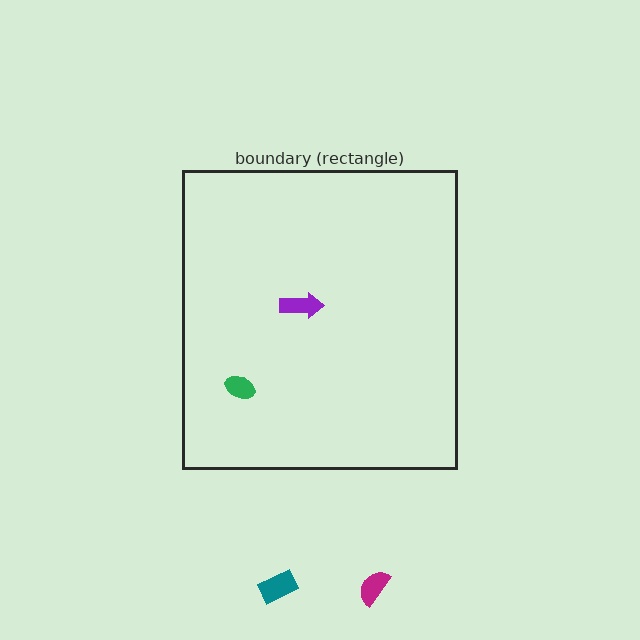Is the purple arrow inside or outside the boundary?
Inside.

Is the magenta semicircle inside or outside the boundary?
Outside.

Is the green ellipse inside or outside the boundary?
Inside.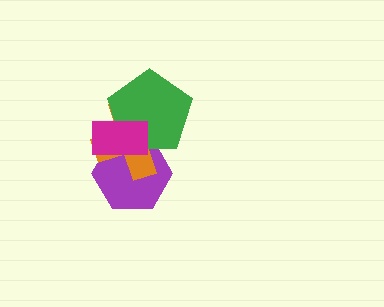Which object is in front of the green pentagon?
The magenta rectangle is in front of the green pentagon.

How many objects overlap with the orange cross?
3 objects overlap with the orange cross.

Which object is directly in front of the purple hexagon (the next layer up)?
The orange cross is directly in front of the purple hexagon.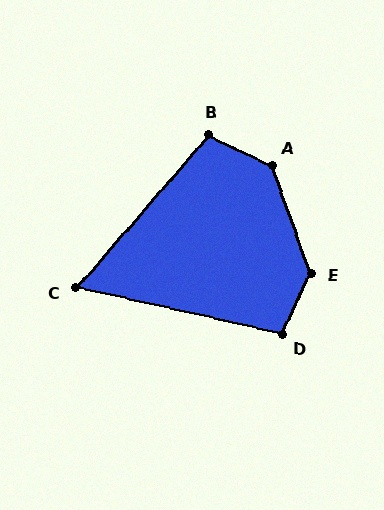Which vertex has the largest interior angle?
E, at approximately 135 degrees.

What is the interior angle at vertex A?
Approximately 134 degrees (obtuse).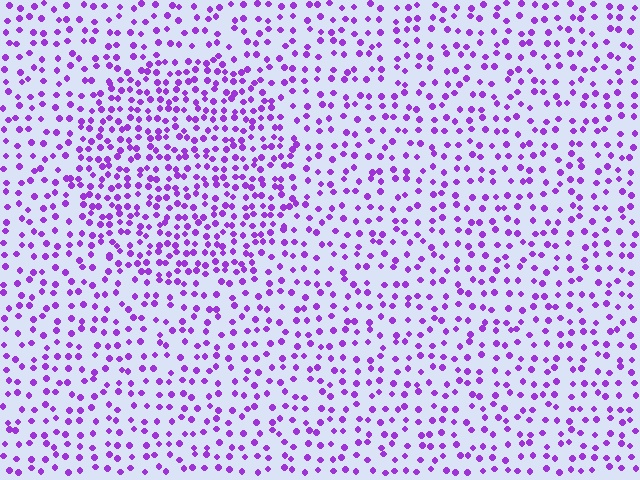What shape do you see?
I see a circle.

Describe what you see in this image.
The image contains small purple elements arranged at two different densities. A circle-shaped region is visible where the elements are more densely packed than the surrounding area.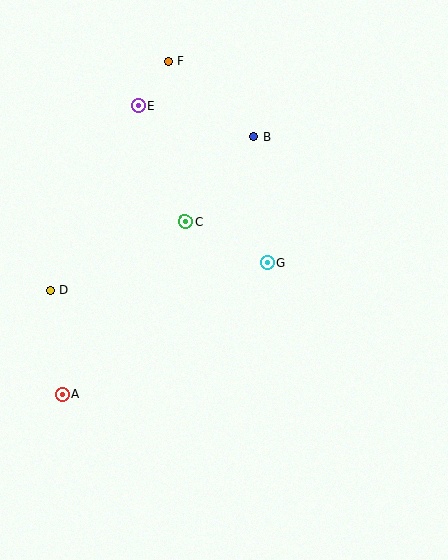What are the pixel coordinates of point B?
Point B is at (254, 136).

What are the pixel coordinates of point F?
Point F is at (169, 62).